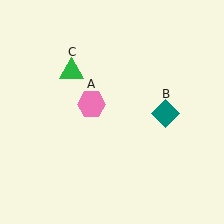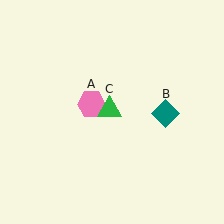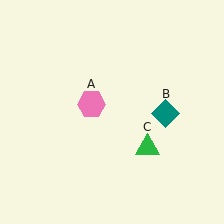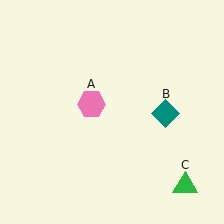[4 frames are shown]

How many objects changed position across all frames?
1 object changed position: green triangle (object C).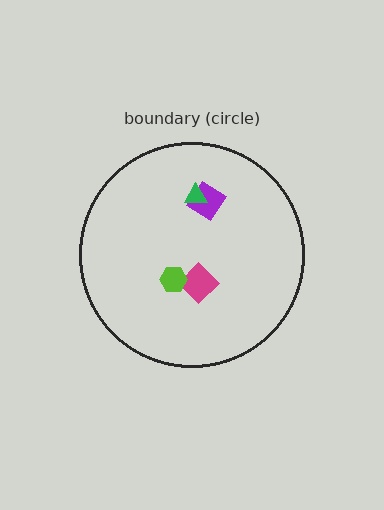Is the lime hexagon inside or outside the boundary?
Inside.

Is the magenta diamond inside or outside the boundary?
Inside.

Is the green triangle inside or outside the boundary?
Inside.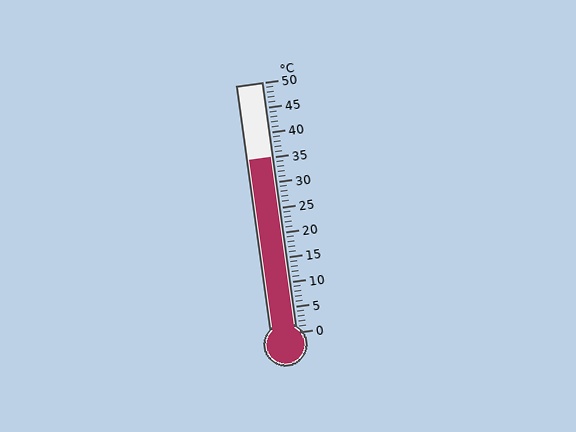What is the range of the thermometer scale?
The thermometer scale ranges from 0°C to 50°C.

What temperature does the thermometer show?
The thermometer shows approximately 35°C.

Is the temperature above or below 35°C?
The temperature is at 35°C.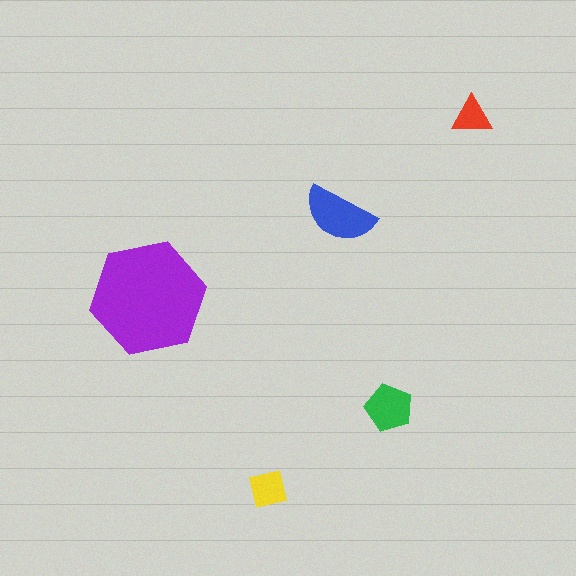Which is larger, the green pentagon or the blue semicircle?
The blue semicircle.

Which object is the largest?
The purple hexagon.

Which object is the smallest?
The red triangle.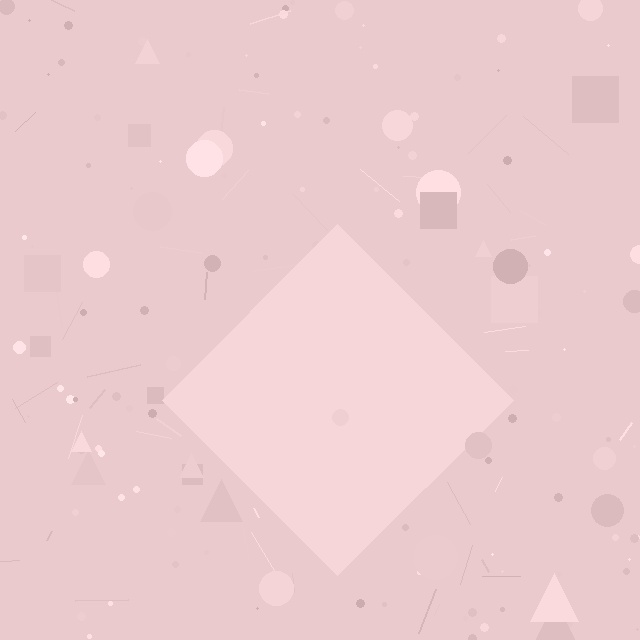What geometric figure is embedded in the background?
A diamond is embedded in the background.